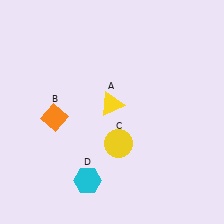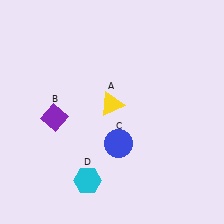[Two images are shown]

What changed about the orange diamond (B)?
In Image 1, B is orange. In Image 2, it changed to purple.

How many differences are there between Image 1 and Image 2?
There are 2 differences between the two images.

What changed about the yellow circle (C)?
In Image 1, C is yellow. In Image 2, it changed to blue.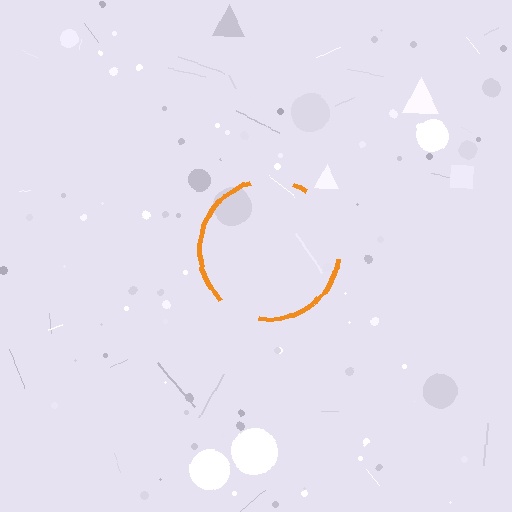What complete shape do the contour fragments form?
The contour fragments form a circle.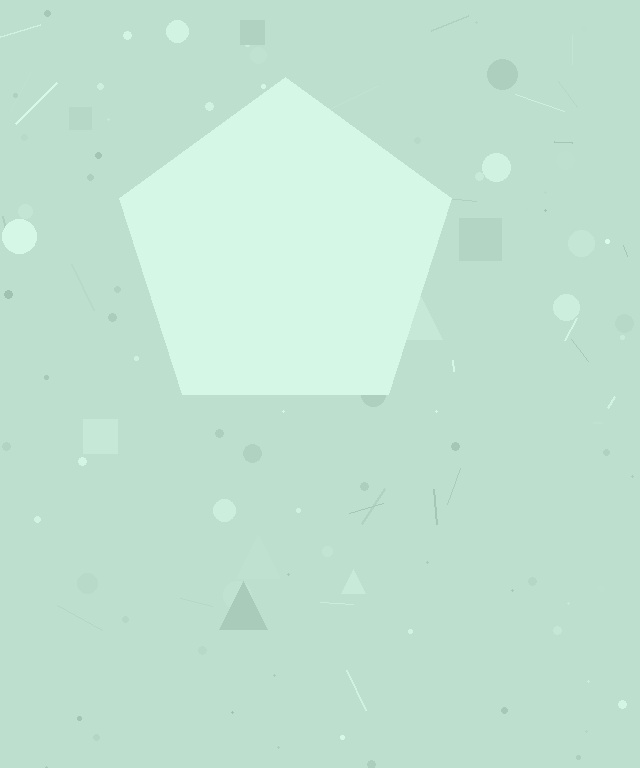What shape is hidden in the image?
A pentagon is hidden in the image.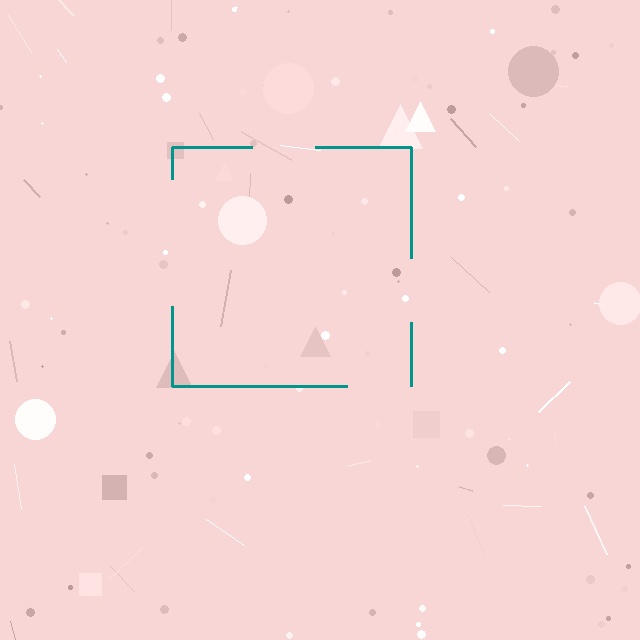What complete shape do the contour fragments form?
The contour fragments form a square.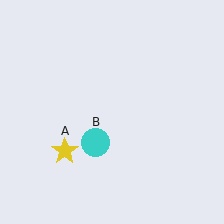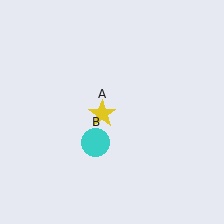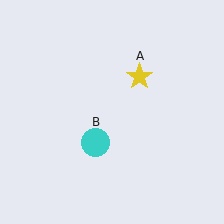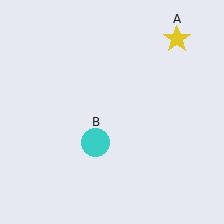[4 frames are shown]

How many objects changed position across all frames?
1 object changed position: yellow star (object A).